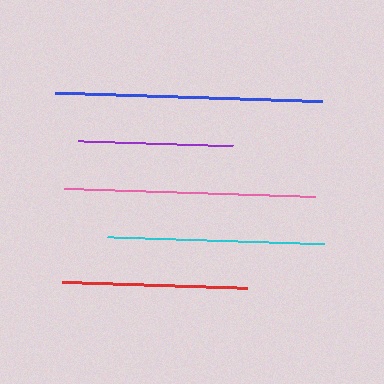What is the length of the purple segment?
The purple segment is approximately 155 pixels long.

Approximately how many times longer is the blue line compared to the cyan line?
The blue line is approximately 1.2 times the length of the cyan line.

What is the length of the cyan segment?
The cyan segment is approximately 217 pixels long.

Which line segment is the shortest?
The purple line is the shortest at approximately 155 pixels.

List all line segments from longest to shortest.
From longest to shortest: blue, pink, cyan, red, purple.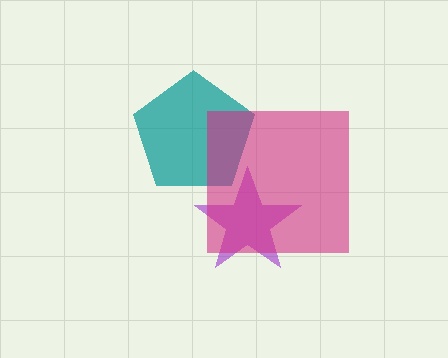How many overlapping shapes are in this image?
There are 3 overlapping shapes in the image.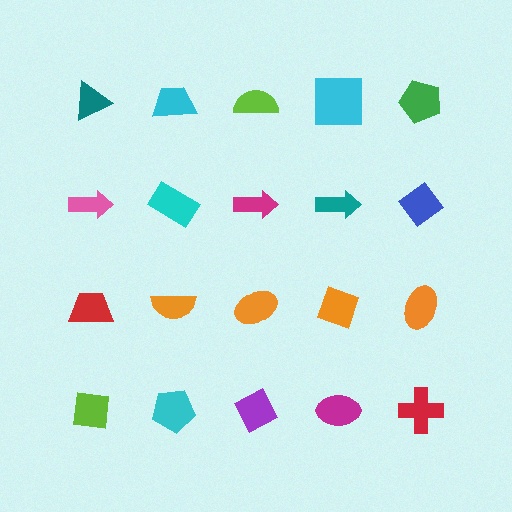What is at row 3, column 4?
An orange diamond.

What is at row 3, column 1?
A red trapezoid.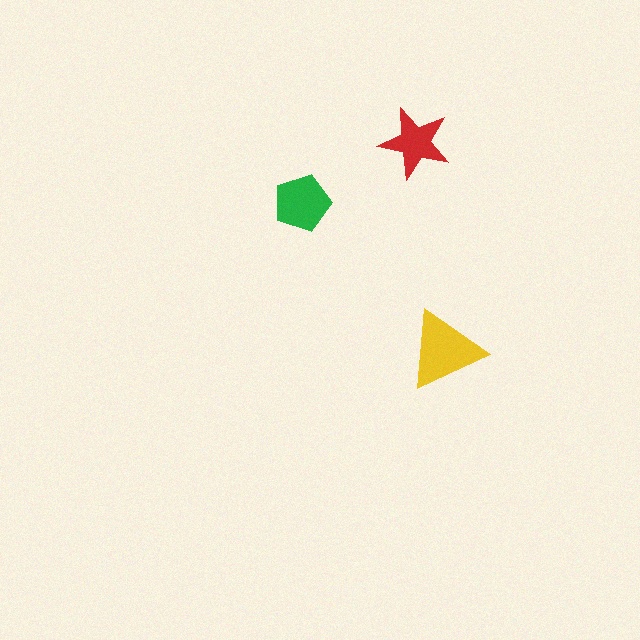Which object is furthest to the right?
The yellow triangle is rightmost.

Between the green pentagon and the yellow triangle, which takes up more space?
The yellow triangle.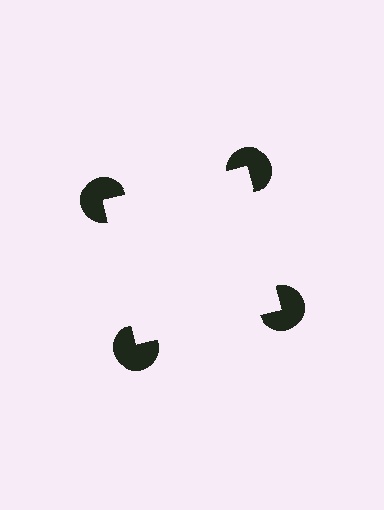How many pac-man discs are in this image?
There are 4 — one at each vertex of the illusory square.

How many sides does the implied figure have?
4 sides.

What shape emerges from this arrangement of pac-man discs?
An illusory square — its edges are inferred from the aligned wedge cuts in the pac-man discs, not physically drawn.